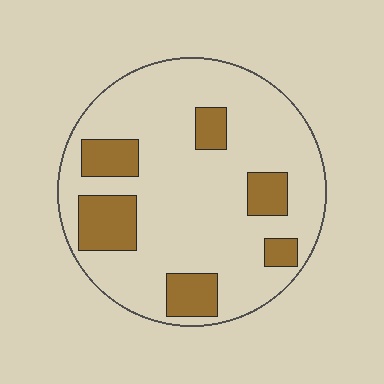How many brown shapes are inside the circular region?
6.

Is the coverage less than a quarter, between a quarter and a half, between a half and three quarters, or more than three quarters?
Less than a quarter.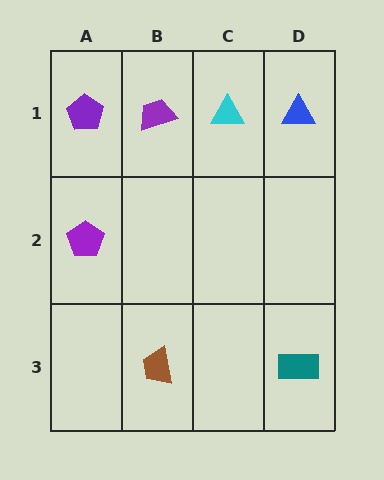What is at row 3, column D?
A teal rectangle.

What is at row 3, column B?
A brown trapezoid.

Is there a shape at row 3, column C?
No, that cell is empty.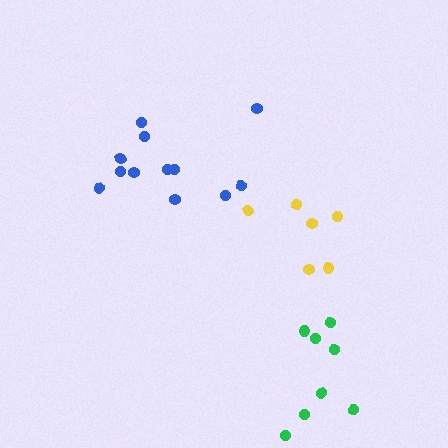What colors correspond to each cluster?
The clusters are colored: green, yellow, blue.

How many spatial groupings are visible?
There are 3 spatial groupings.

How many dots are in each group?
Group 1: 8 dots, Group 2: 6 dots, Group 3: 12 dots (26 total).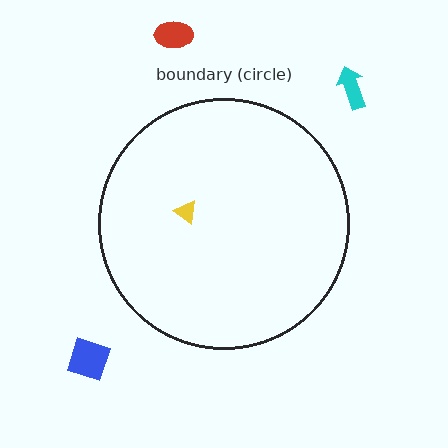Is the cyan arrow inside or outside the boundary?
Outside.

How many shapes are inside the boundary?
1 inside, 3 outside.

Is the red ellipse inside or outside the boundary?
Outside.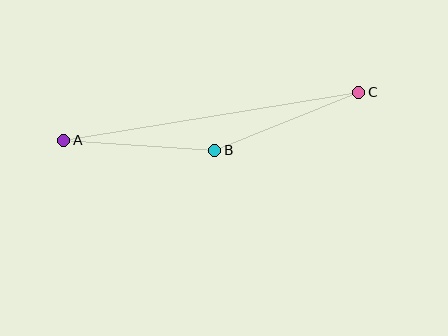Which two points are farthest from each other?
Points A and C are farthest from each other.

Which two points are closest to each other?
Points A and B are closest to each other.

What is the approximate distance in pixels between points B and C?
The distance between B and C is approximately 155 pixels.